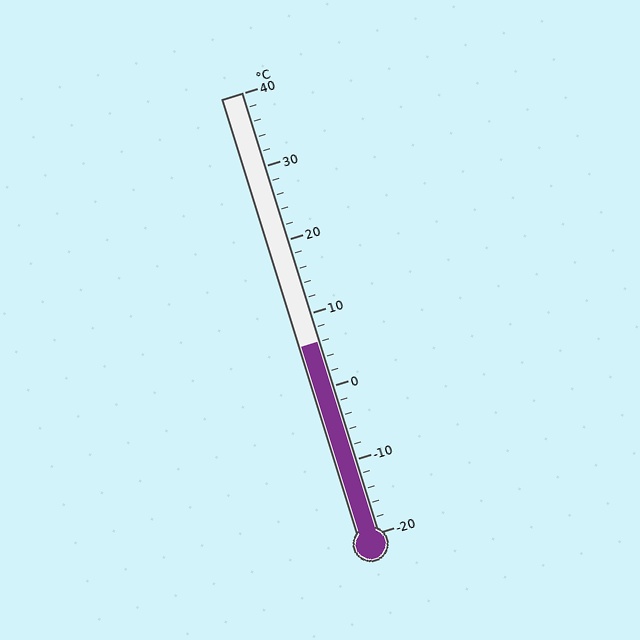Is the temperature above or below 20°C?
The temperature is below 20°C.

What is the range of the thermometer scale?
The thermometer scale ranges from -20°C to 40°C.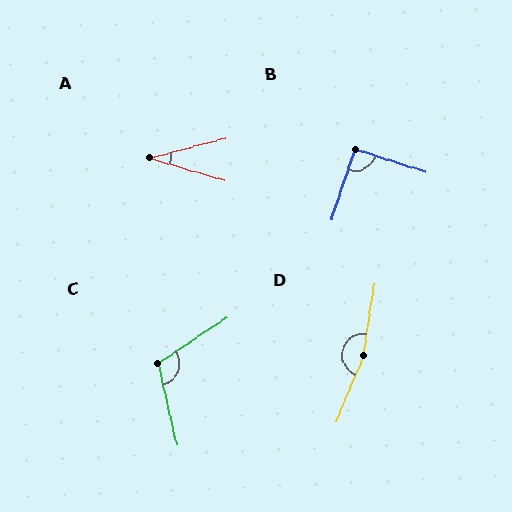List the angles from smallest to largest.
A (31°), B (91°), C (111°), D (167°).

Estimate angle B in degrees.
Approximately 91 degrees.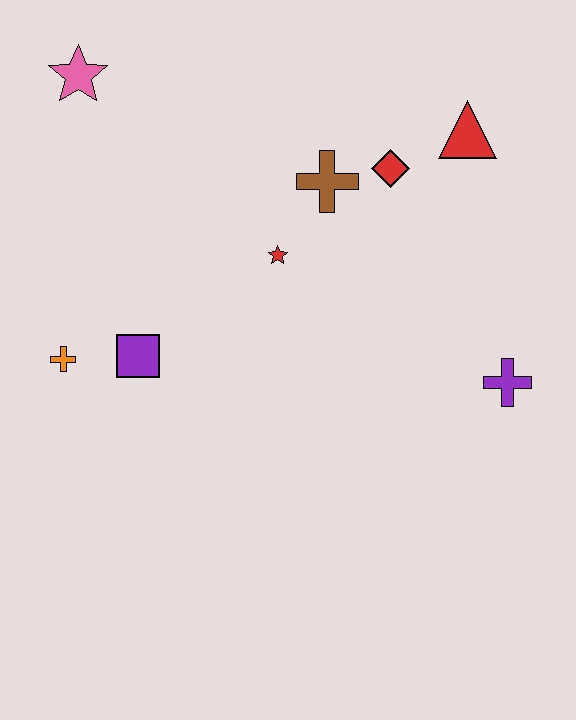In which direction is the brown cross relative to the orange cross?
The brown cross is to the right of the orange cross.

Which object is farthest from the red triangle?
The orange cross is farthest from the red triangle.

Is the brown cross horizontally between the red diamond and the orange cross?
Yes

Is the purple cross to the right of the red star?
Yes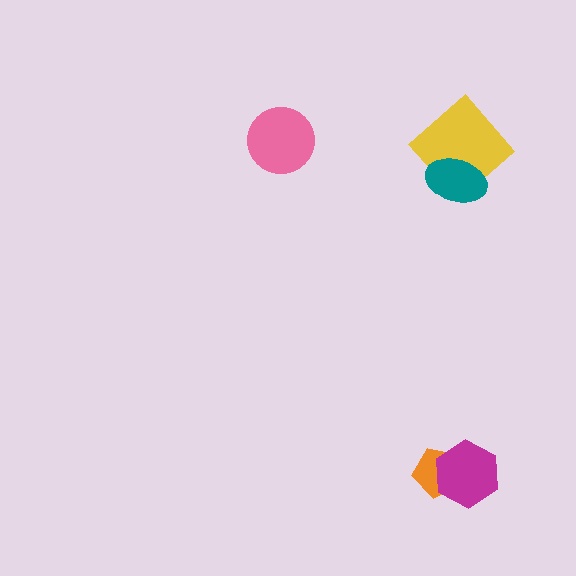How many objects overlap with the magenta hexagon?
1 object overlaps with the magenta hexagon.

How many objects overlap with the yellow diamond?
1 object overlaps with the yellow diamond.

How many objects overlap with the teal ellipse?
1 object overlaps with the teal ellipse.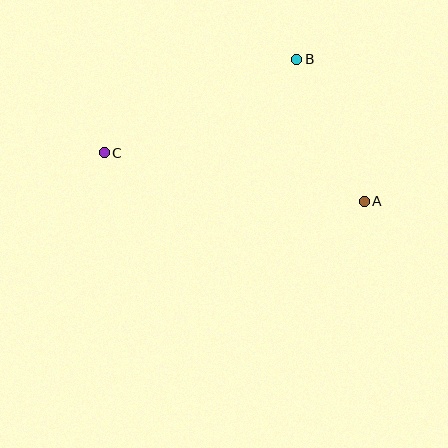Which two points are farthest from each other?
Points A and C are farthest from each other.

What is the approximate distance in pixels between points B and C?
The distance between B and C is approximately 214 pixels.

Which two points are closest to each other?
Points A and B are closest to each other.